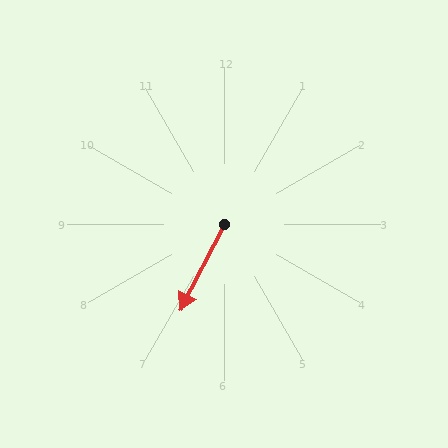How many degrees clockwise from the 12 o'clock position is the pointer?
Approximately 207 degrees.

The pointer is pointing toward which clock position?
Roughly 7 o'clock.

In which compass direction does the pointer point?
Southwest.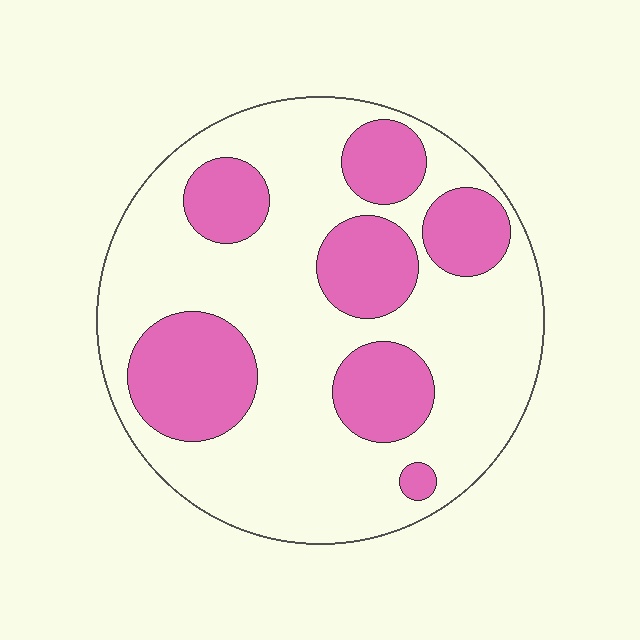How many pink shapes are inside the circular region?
7.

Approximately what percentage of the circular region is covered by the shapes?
Approximately 30%.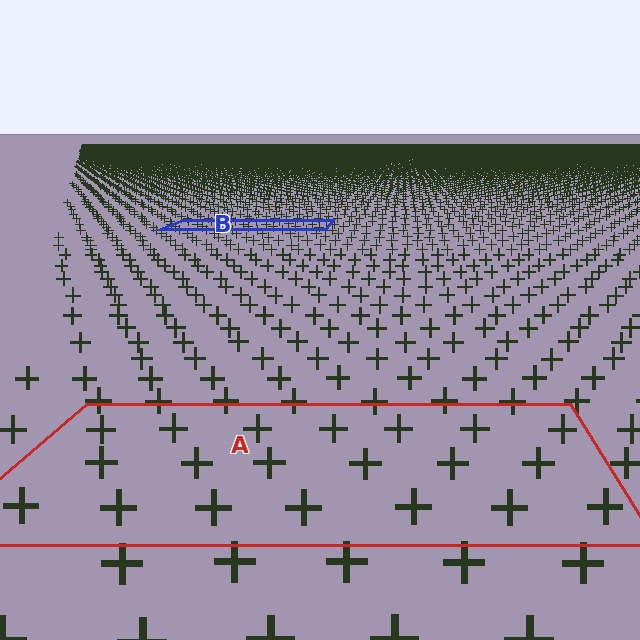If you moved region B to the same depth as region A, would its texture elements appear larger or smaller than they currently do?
They would appear larger. At a closer depth, the same texture elements are projected at a bigger on-screen size.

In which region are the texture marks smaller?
The texture marks are smaller in region B, because it is farther away.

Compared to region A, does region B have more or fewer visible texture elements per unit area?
Region B has more texture elements per unit area — they are packed more densely because it is farther away.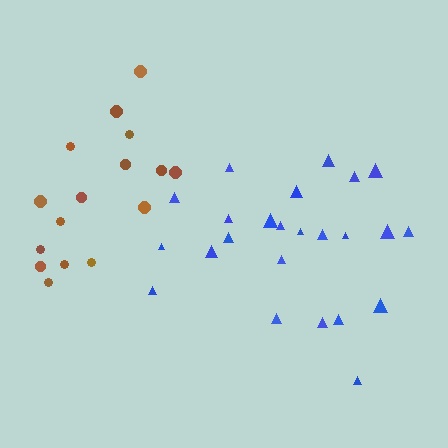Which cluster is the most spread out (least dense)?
Brown.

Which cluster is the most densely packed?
Blue.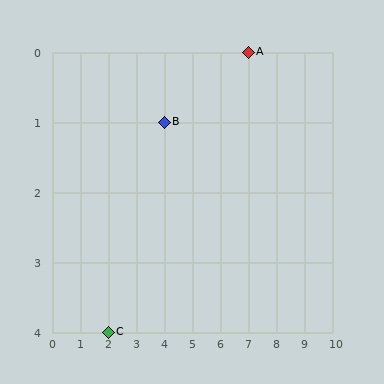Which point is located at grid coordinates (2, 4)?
Point C is at (2, 4).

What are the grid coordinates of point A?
Point A is at grid coordinates (7, 0).